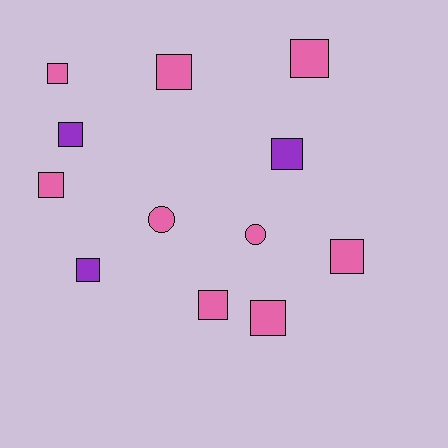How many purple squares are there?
There are 3 purple squares.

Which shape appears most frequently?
Square, with 10 objects.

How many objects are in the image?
There are 12 objects.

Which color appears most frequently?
Pink, with 9 objects.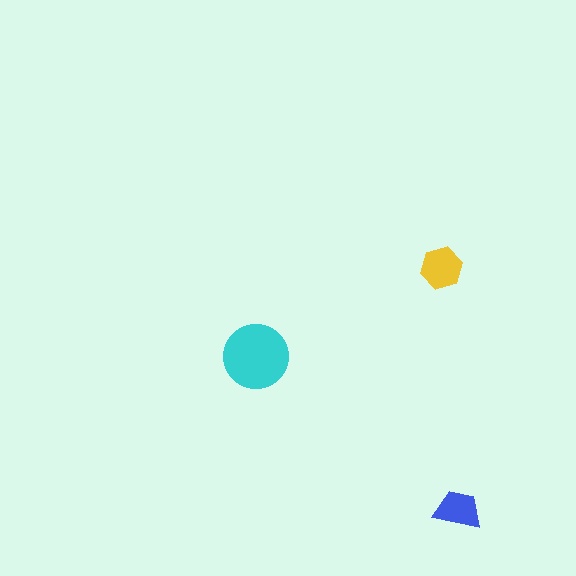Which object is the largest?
The cyan circle.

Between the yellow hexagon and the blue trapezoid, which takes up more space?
The yellow hexagon.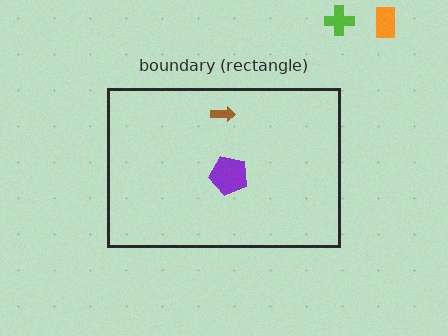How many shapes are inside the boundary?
2 inside, 2 outside.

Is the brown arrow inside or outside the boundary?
Inside.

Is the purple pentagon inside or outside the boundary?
Inside.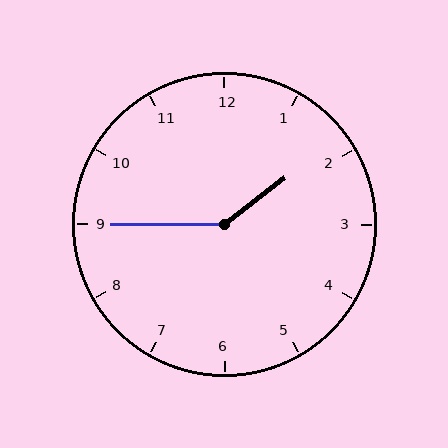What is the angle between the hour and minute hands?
Approximately 142 degrees.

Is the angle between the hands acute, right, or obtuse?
It is obtuse.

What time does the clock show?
1:45.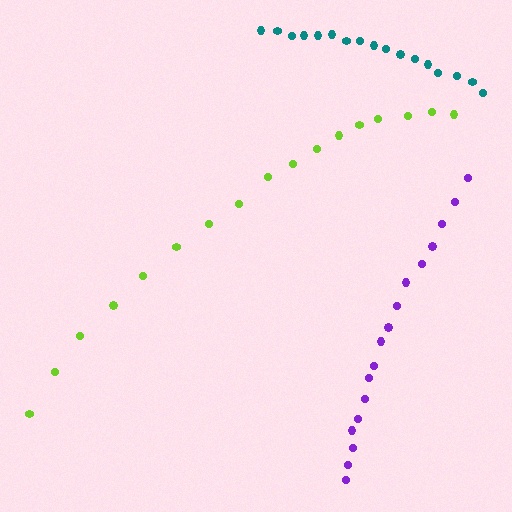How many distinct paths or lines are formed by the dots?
There are 3 distinct paths.